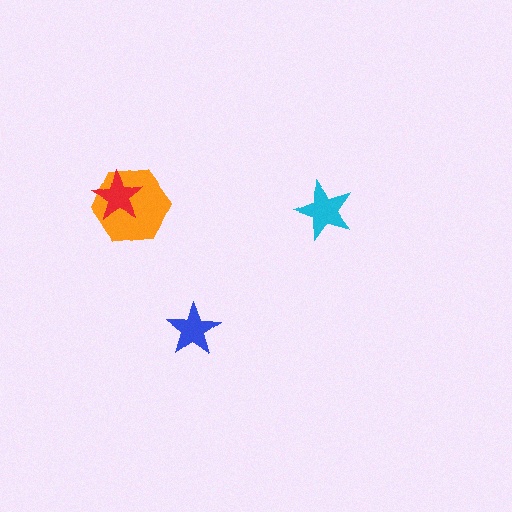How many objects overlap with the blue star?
0 objects overlap with the blue star.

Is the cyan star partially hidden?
No, no other shape covers it.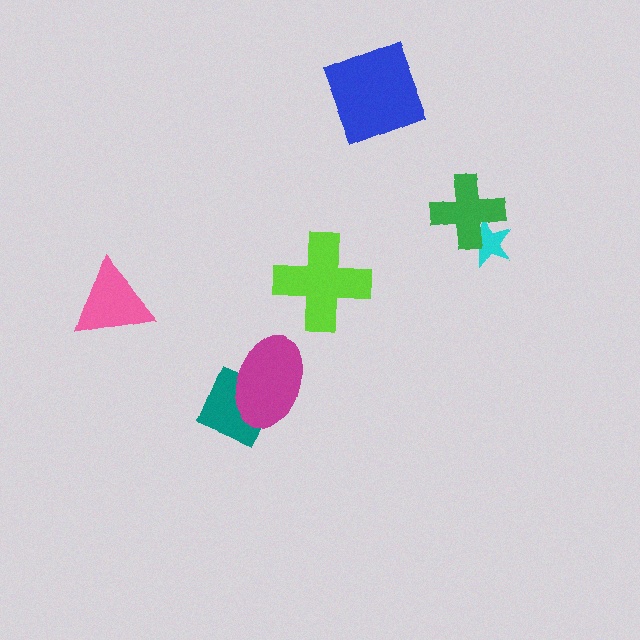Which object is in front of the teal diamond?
The magenta ellipse is in front of the teal diamond.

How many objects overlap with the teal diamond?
1 object overlaps with the teal diamond.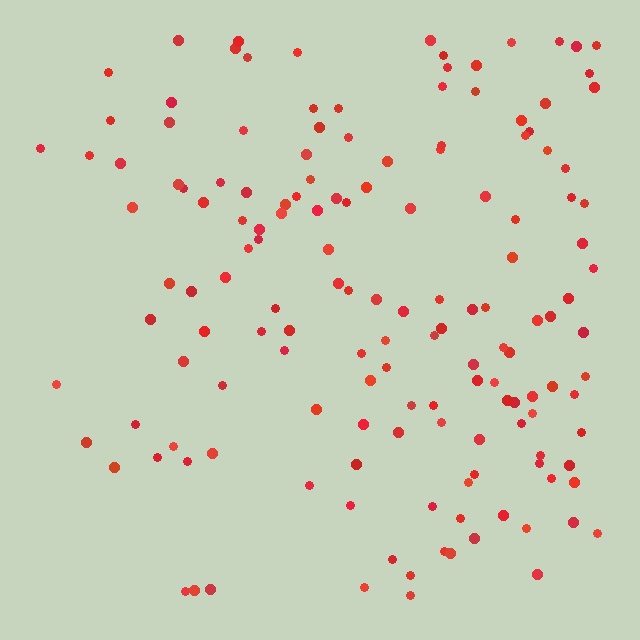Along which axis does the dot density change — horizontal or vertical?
Horizontal.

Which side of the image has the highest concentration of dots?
The right.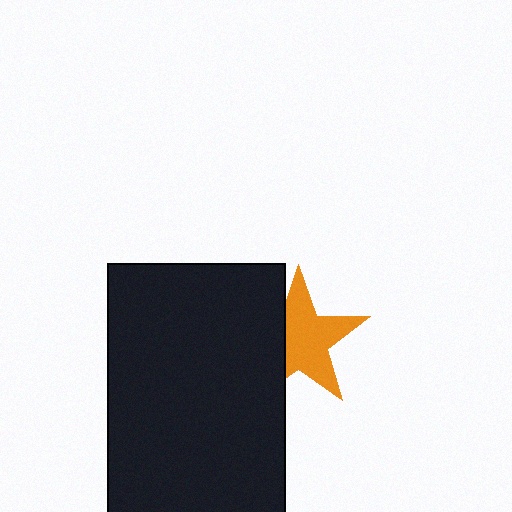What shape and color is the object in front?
The object in front is a black rectangle.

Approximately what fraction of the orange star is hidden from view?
Roughly 32% of the orange star is hidden behind the black rectangle.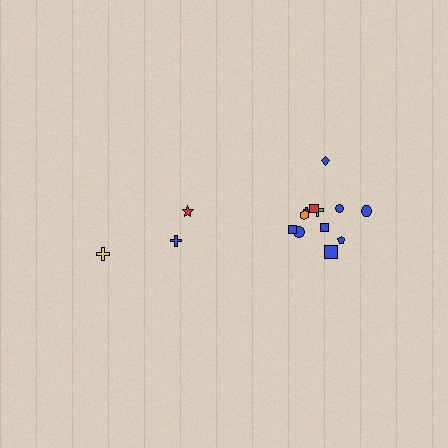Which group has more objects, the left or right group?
The right group.